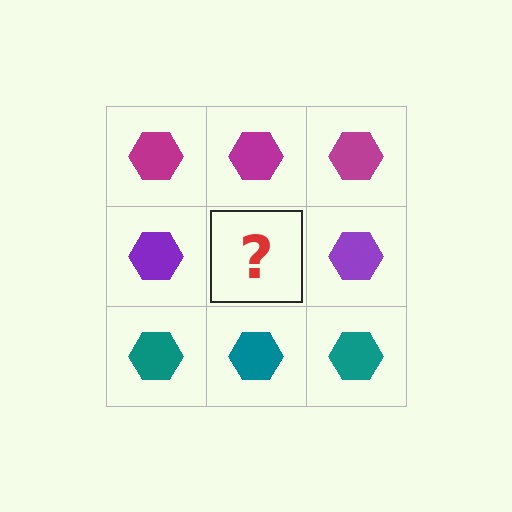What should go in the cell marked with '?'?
The missing cell should contain a purple hexagon.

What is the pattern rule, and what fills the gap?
The rule is that each row has a consistent color. The gap should be filled with a purple hexagon.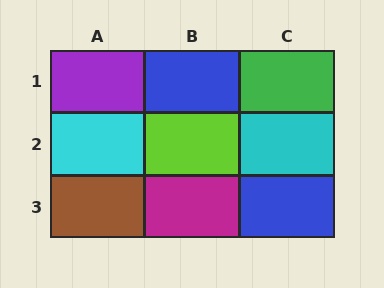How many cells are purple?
1 cell is purple.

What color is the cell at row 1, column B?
Blue.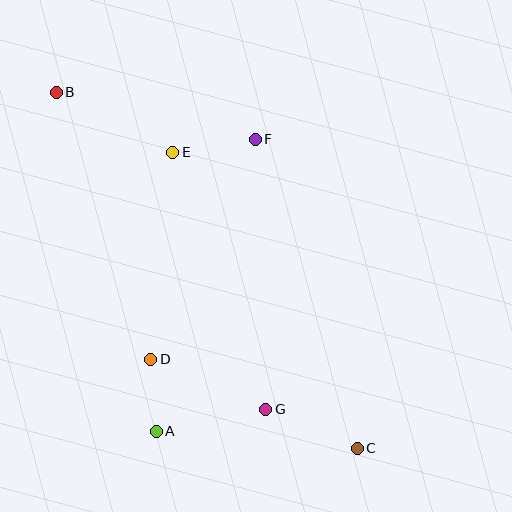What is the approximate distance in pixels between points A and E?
The distance between A and E is approximately 280 pixels.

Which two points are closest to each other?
Points A and D are closest to each other.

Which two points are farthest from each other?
Points B and C are farthest from each other.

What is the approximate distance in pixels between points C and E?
The distance between C and E is approximately 349 pixels.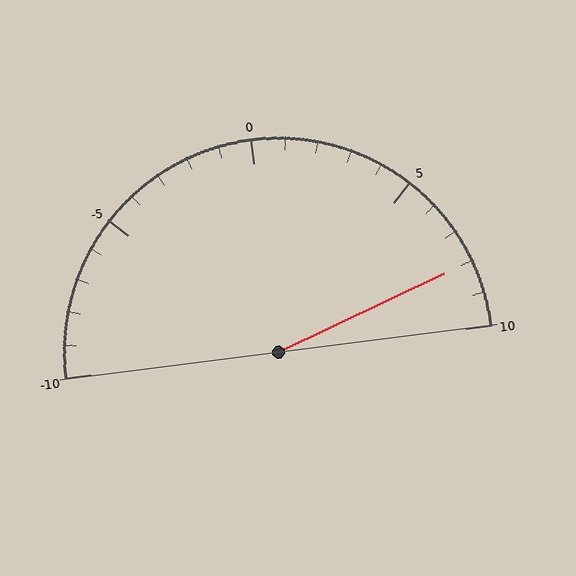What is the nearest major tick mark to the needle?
The nearest major tick mark is 10.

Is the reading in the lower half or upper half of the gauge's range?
The reading is in the upper half of the range (-10 to 10).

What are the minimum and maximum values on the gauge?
The gauge ranges from -10 to 10.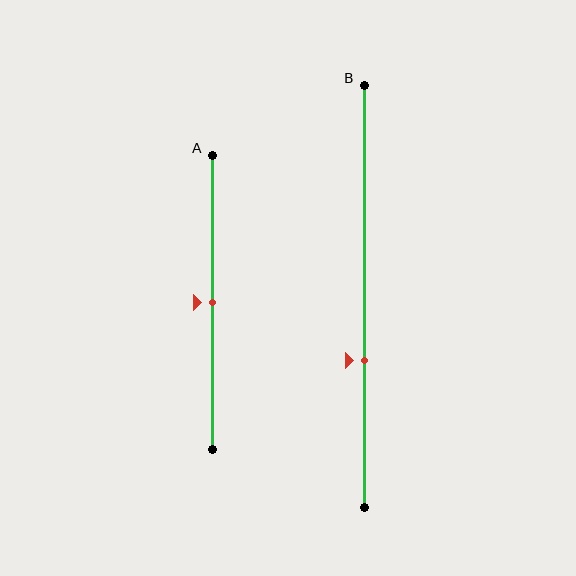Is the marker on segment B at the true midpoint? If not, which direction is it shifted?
No, the marker on segment B is shifted downward by about 15% of the segment length.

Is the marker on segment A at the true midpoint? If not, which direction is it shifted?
Yes, the marker on segment A is at the true midpoint.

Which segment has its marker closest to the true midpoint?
Segment A has its marker closest to the true midpoint.